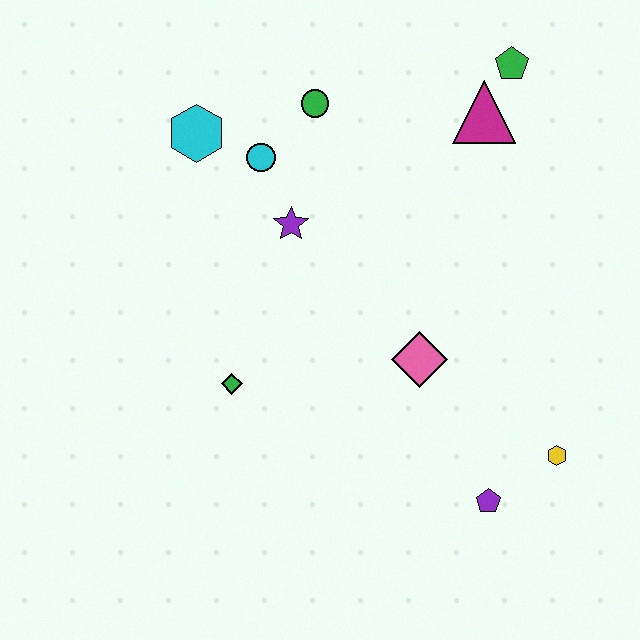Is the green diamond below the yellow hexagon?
No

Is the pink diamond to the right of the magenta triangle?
No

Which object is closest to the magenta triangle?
The green pentagon is closest to the magenta triangle.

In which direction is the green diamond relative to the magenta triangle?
The green diamond is below the magenta triangle.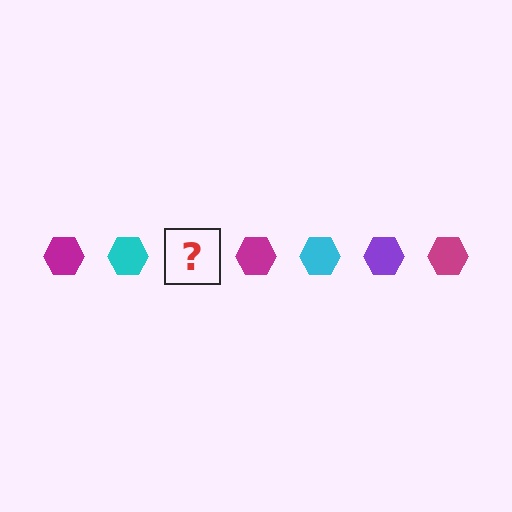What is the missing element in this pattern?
The missing element is a purple hexagon.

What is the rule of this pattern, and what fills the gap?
The rule is that the pattern cycles through magenta, cyan, purple hexagons. The gap should be filled with a purple hexagon.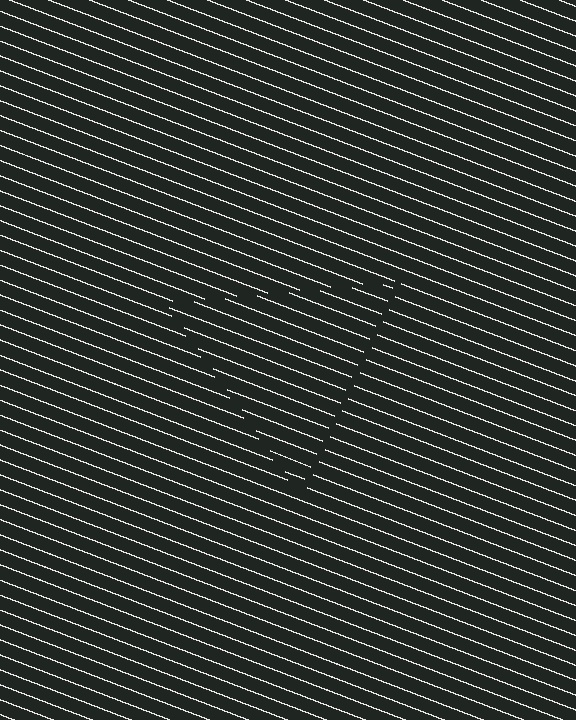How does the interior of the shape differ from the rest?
The interior of the shape contains the same grating, shifted by half a period — the contour is defined by the phase discontinuity where line-ends from the inner and outer gratings abut.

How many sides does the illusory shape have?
3 sides — the line-ends trace a triangle.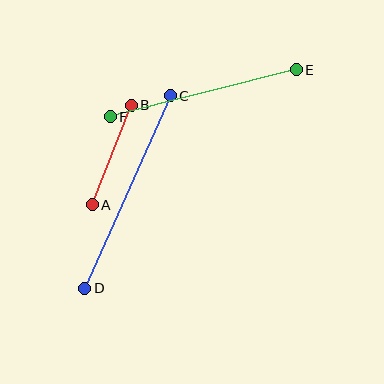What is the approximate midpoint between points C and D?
The midpoint is at approximately (127, 192) pixels.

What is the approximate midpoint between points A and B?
The midpoint is at approximately (112, 155) pixels.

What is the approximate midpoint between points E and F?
The midpoint is at approximately (203, 93) pixels.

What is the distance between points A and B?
The distance is approximately 107 pixels.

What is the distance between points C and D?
The distance is approximately 210 pixels.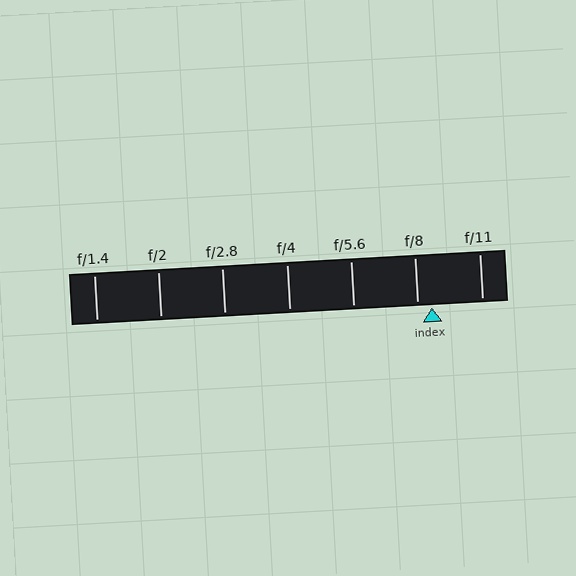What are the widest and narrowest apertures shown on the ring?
The widest aperture shown is f/1.4 and the narrowest is f/11.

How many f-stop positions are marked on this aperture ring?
There are 7 f-stop positions marked.